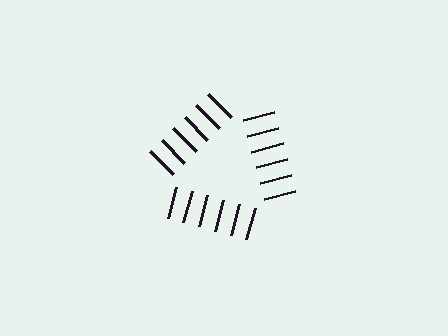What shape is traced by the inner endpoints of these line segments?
An illusory triangle — the line segments terminate on its edges but no continuous stroke is drawn.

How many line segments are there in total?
18 — 6 along each of the 3 edges.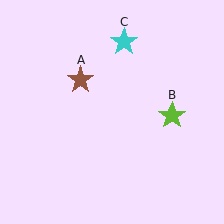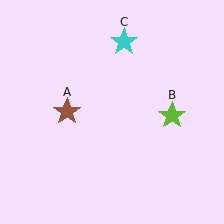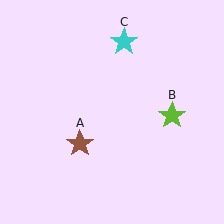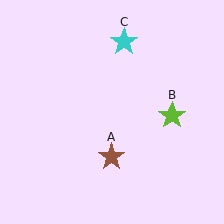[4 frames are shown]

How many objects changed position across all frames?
1 object changed position: brown star (object A).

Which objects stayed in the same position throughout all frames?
Lime star (object B) and cyan star (object C) remained stationary.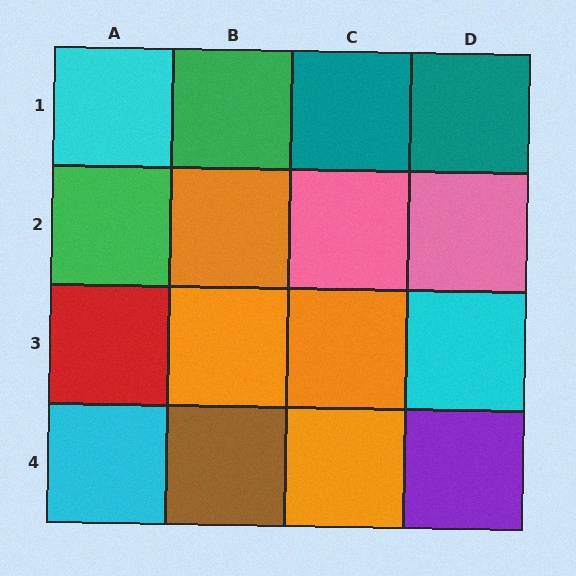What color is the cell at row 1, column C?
Teal.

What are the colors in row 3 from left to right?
Red, orange, orange, cyan.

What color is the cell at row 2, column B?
Orange.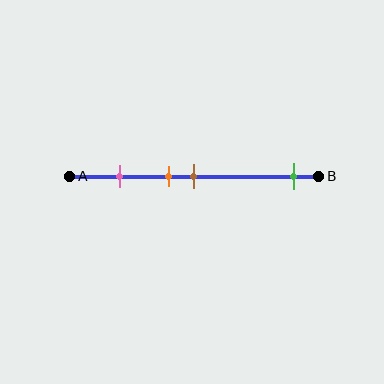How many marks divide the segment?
There are 4 marks dividing the segment.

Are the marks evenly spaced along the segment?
No, the marks are not evenly spaced.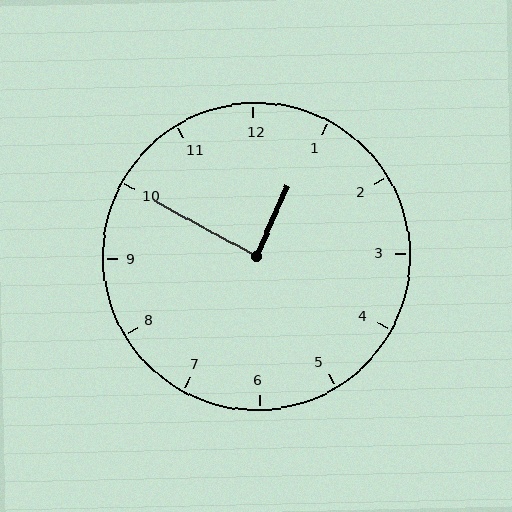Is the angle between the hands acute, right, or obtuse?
It is right.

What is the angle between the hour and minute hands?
Approximately 85 degrees.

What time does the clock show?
12:50.